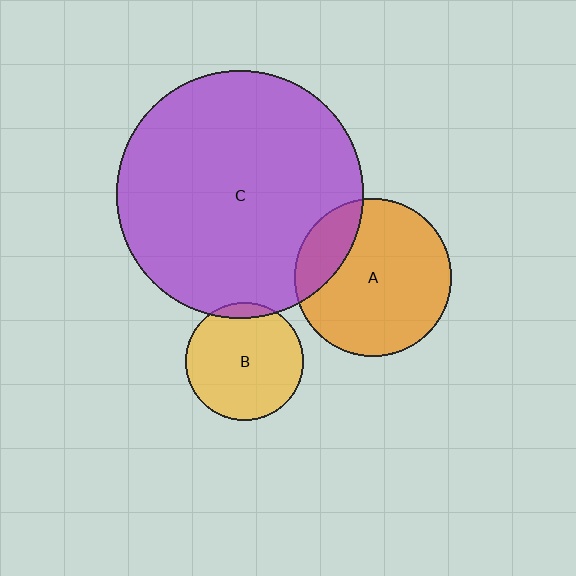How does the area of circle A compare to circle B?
Approximately 1.8 times.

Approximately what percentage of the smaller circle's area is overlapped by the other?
Approximately 20%.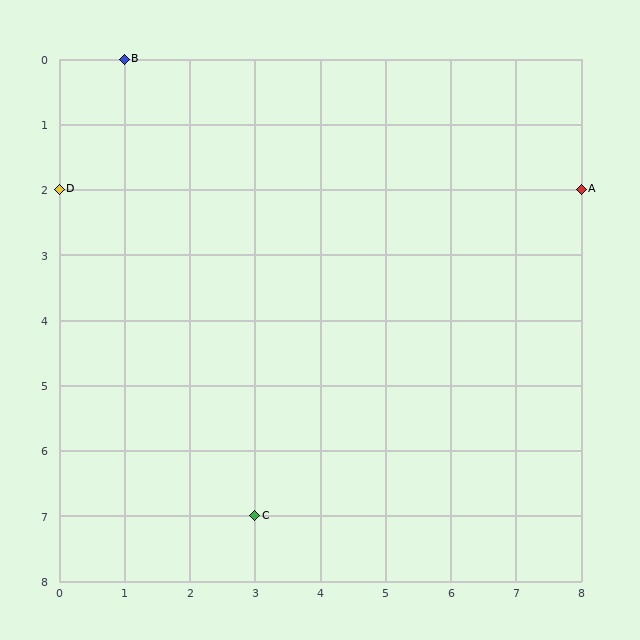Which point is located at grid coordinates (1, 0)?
Point B is at (1, 0).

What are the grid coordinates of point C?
Point C is at grid coordinates (3, 7).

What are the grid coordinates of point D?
Point D is at grid coordinates (0, 2).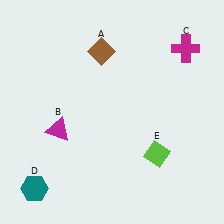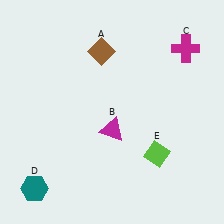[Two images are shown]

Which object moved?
The magenta triangle (B) moved right.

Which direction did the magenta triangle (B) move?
The magenta triangle (B) moved right.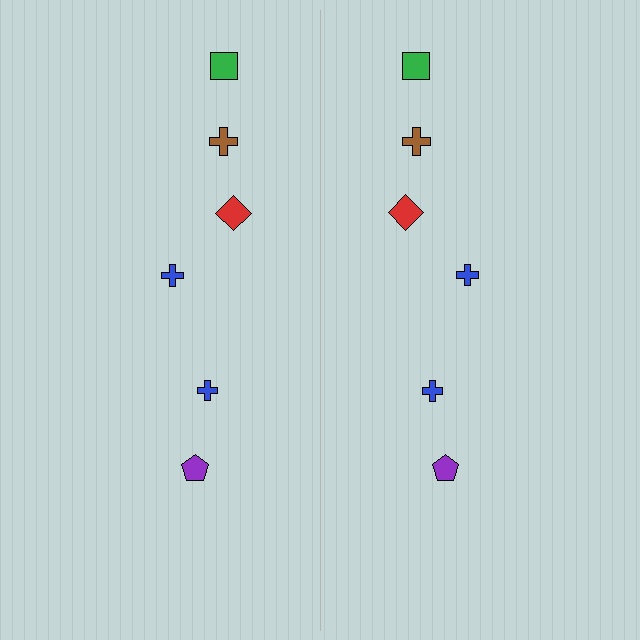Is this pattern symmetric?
Yes, this pattern has bilateral (reflection) symmetry.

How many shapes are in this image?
There are 12 shapes in this image.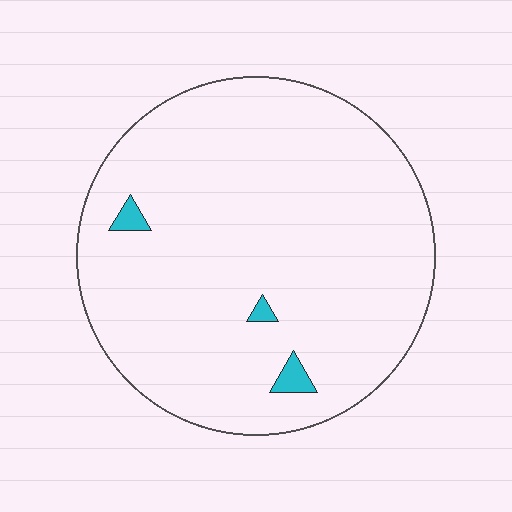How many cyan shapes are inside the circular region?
3.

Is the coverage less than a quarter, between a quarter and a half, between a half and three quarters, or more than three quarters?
Less than a quarter.